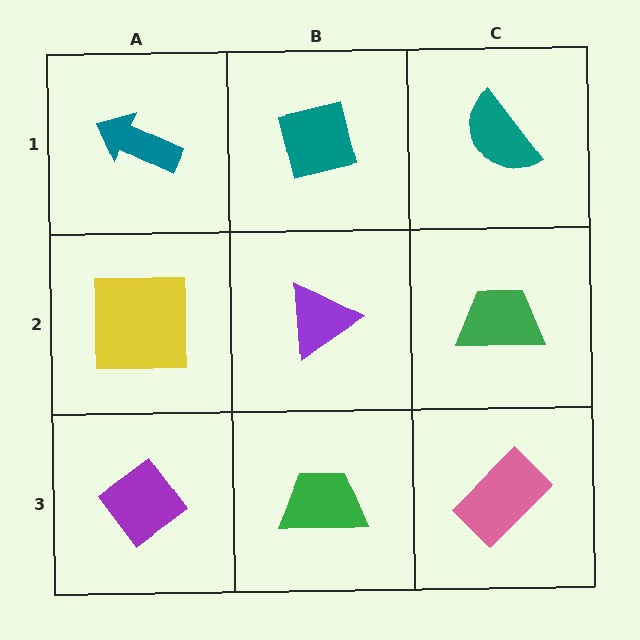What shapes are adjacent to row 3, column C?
A green trapezoid (row 2, column C), a green trapezoid (row 3, column B).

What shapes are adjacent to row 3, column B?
A purple triangle (row 2, column B), a purple diamond (row 3, column A), a pink rectangle (row 3, column C).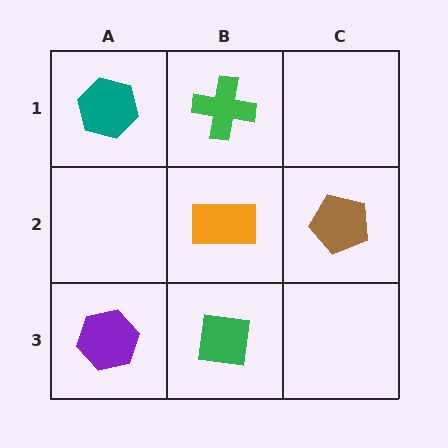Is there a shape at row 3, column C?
No, that cell is empty.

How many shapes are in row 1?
2 shapes.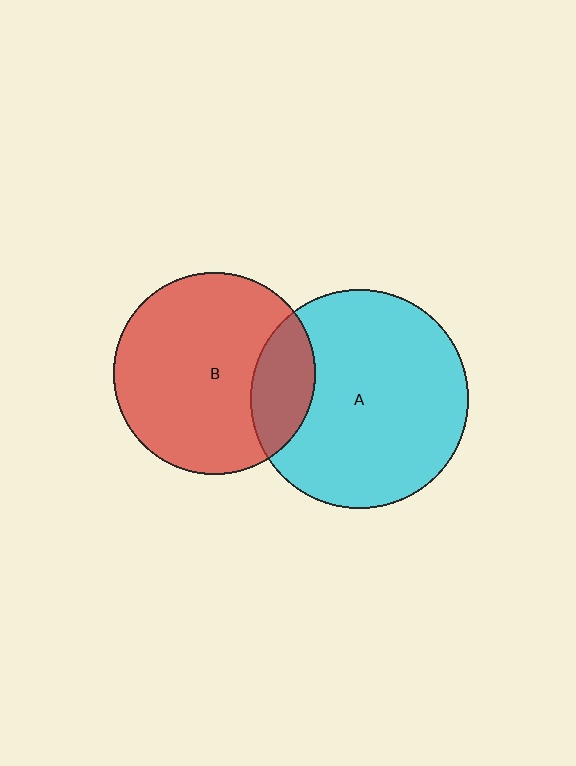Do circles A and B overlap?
Yes.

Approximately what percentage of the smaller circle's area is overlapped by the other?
Approximately 20%.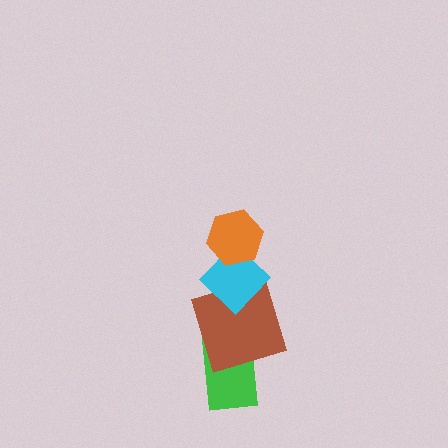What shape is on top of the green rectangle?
The brown square is on top of the green rectangle.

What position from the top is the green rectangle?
The green rectangle is 4th from the top.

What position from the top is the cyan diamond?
The cyan diamond is 2nd from the top.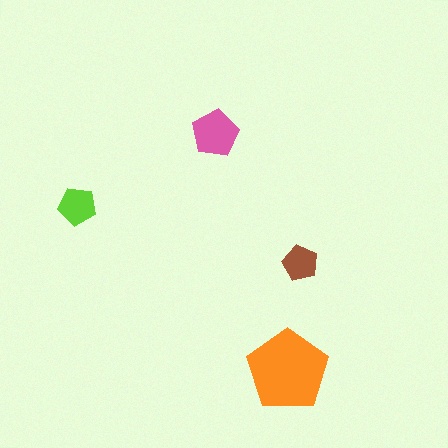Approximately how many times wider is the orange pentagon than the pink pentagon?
About 1.5 times wider.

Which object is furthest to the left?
The lime pentagon is leftmost.